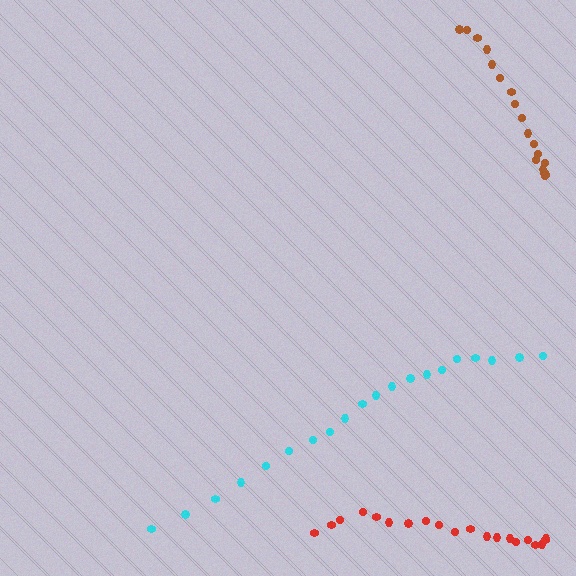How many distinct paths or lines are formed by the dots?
There are 3 distinct paths.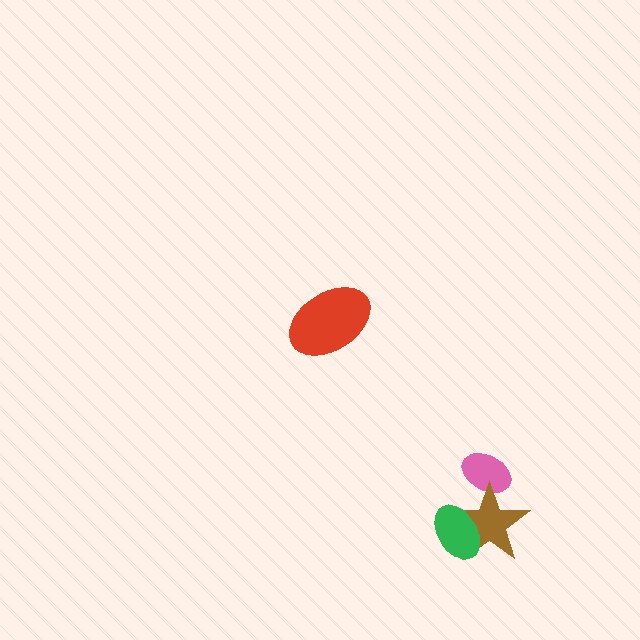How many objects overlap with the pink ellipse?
1 object overlaps with the pink ellipse.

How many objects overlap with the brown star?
2 objects overlap with the brown star.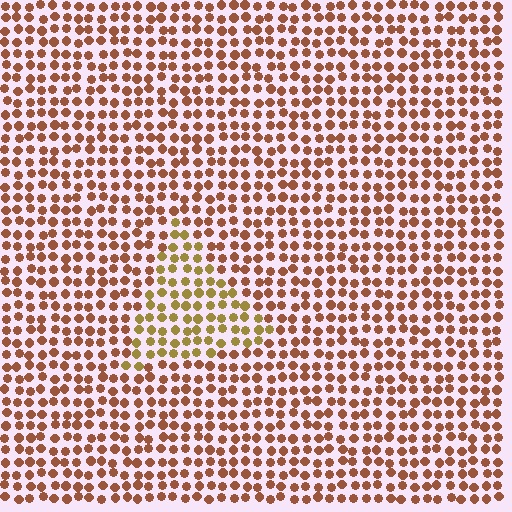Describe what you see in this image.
The image is filled with small brown elements in a uniform arrangement. A triangle-shaped region is visible where the elements are tinted to a slightly different hue, forming a subtle color boundary.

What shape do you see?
I see a triangle.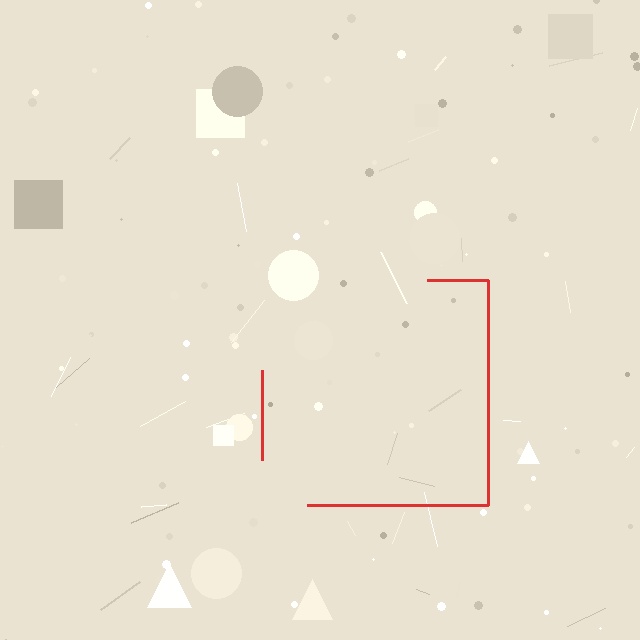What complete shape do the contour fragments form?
The contour fragments form a square.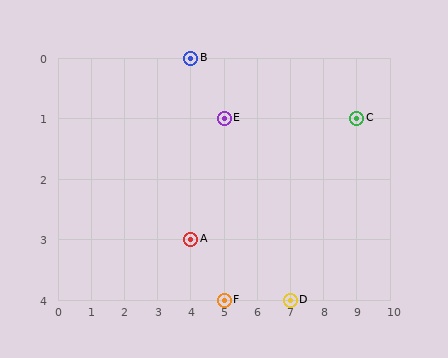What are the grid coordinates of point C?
Point C is at grid coordinates (9, 1).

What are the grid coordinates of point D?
Point D is at grid coordinates (7, 4).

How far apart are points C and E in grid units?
Points C and E are 4 columns apart.